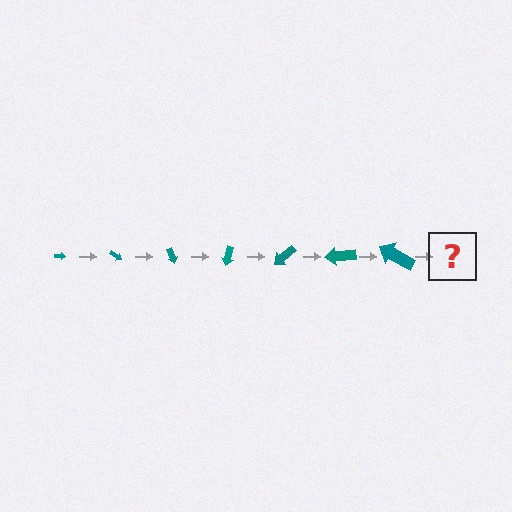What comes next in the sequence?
The next element should be an arrow, larger than the previous one and rotated 245 degrees from the start.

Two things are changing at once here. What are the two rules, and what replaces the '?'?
The two rules are that the arrow grows larger each step and it rotates 35 degrees each step. The '?' should be an arrow, larger than the previous one and rotated 245 degrees from the start.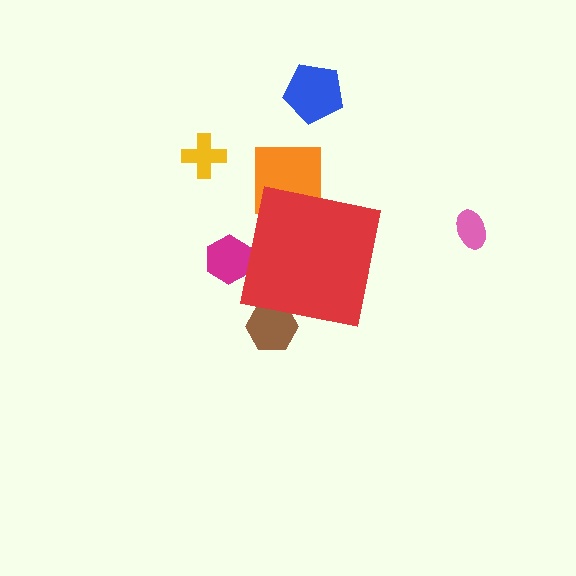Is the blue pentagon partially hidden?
No, the blue pentagon is fully visible.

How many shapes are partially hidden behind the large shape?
3 shapes are partially hidden.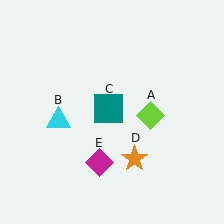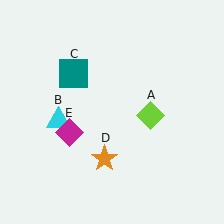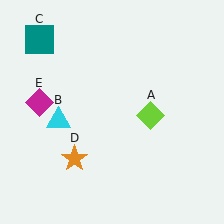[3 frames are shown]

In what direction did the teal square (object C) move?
The teal square (object C) moved up and to the left.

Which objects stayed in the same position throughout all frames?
Lime diamond (object A) and cyan triangle (object B) remained stationary.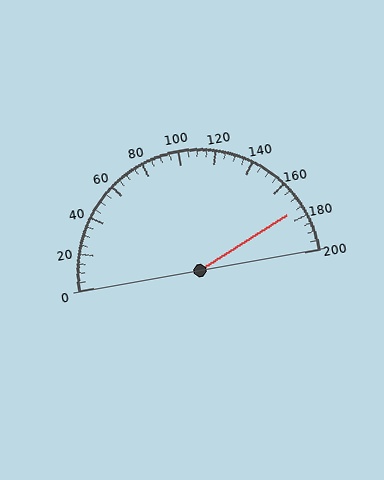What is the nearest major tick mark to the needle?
The nearest major tick mark is 180.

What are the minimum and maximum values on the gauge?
The gauge ranges from 0 to 200.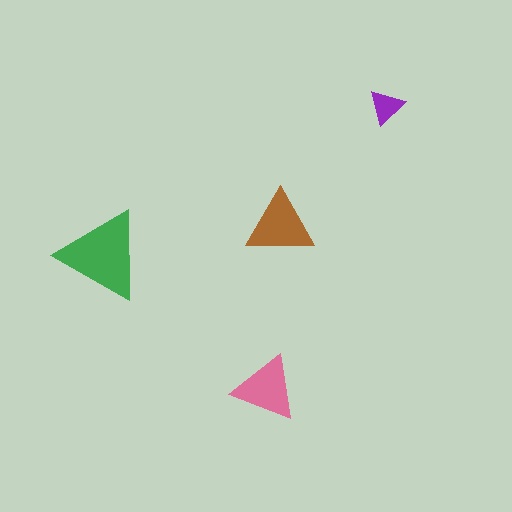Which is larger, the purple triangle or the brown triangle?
The brown one.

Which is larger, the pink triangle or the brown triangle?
The brown one.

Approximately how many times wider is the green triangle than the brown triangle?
About 1.5 times wider.